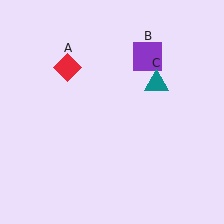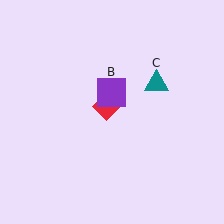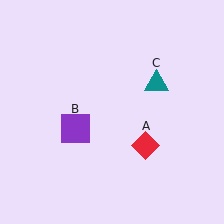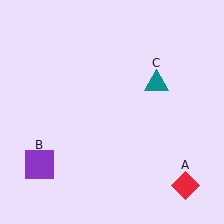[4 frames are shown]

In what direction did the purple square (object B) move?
The purple square (object B) moved down and to the left.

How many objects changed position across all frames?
2 objects changed position: red diamond (object A), purple square (object B).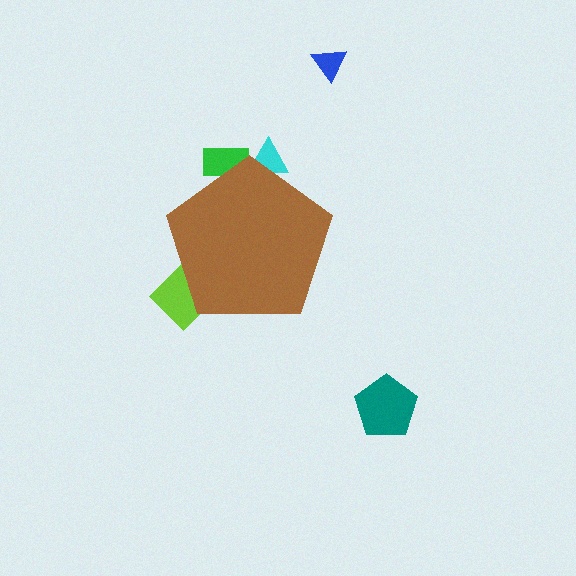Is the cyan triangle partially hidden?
Yes, the cyan triangle is partially hidden behind the brown pentagon.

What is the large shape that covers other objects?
A brown pentagon.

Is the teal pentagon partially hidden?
No, the teal pentagon is fully visible.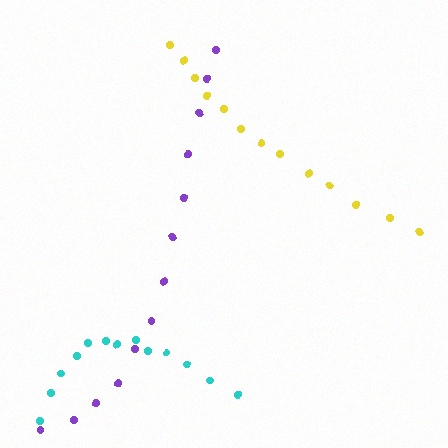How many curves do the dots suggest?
There are 3 distinct paths.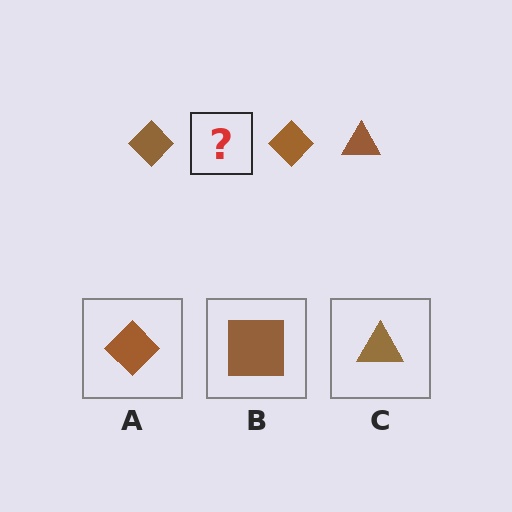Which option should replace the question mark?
Option C.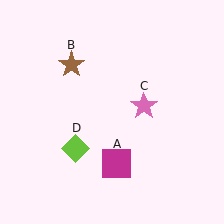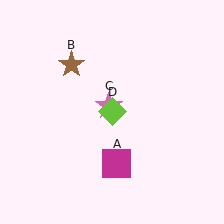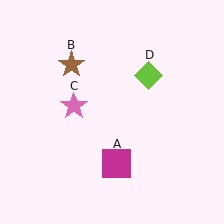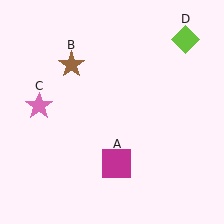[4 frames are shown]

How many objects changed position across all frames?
2 objects changed position: pink star (object C), lime diamond (object D).